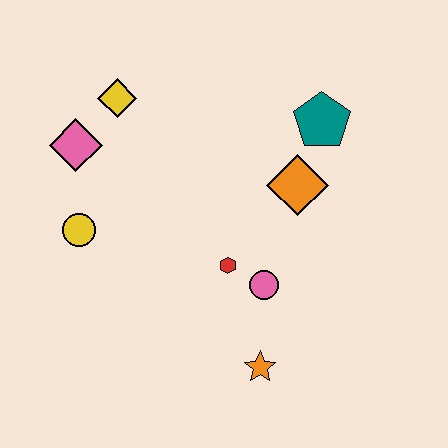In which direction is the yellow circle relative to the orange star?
The yellow circle is to the left of the orange star.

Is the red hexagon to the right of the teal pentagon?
No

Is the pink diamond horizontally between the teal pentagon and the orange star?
No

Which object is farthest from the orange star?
The yellow diamond is farthest from the orange star.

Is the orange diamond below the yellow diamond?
Yes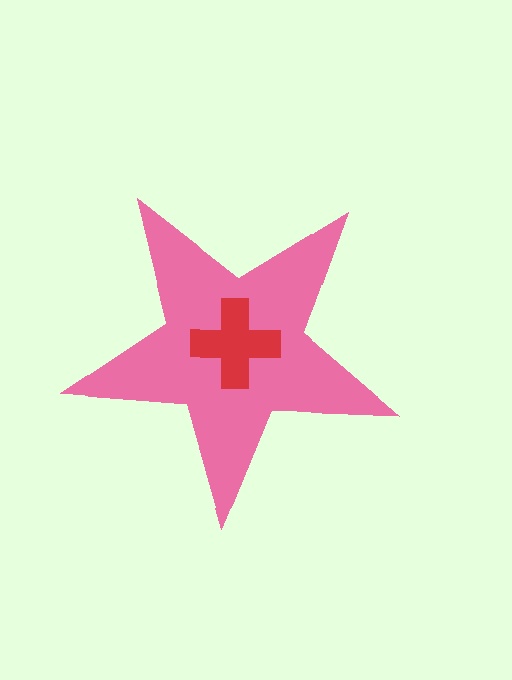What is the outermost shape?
The pink star.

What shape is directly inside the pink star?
The red cross.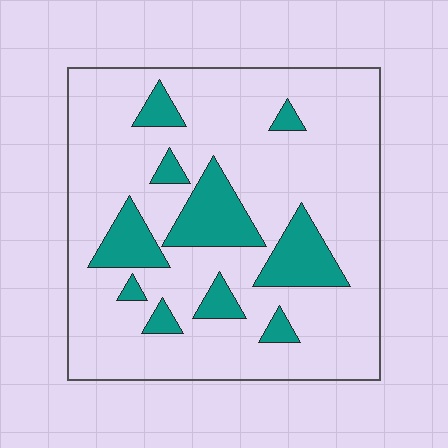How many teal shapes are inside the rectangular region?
10.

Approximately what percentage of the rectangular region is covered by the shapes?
Approximately 20%.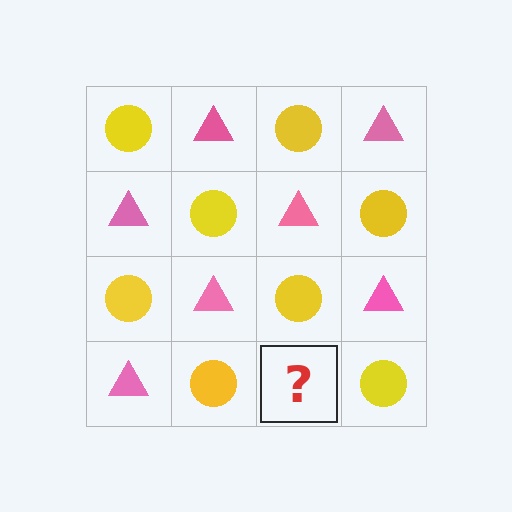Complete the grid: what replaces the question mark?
The question mark should be replaced with a pink triangle.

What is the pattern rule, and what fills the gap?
The rule is that it alternates yellow circle and pink triangle in a checkerboard pattern. The gap should be filled with a pink triangle.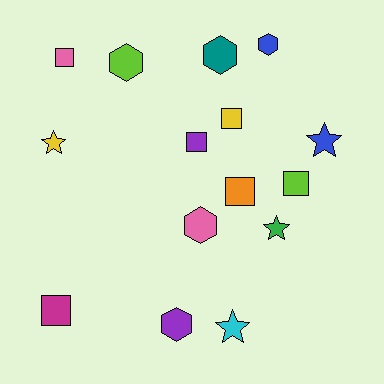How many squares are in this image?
There are 6 squares.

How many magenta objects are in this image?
There is 1 magenta object.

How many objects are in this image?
There are 15 objects.